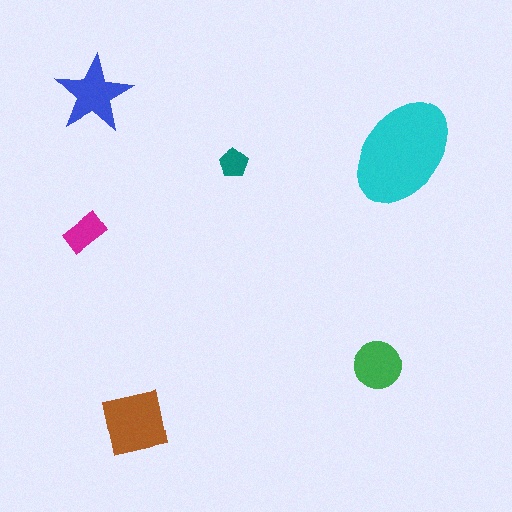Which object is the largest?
The cyan ellipse.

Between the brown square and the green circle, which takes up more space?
The brown square.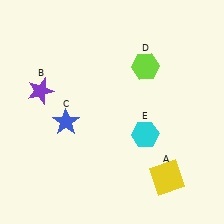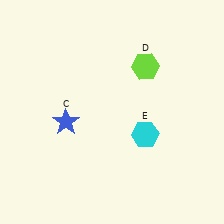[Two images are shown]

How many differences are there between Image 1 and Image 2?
There are 2 differences between the two images.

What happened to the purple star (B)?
The purple star (B) was removed in Image 2. It was in the top-left area of Image 1.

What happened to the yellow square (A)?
The yellow square (A) was removed in Image 2. It was in the bottom-right area of Image 1.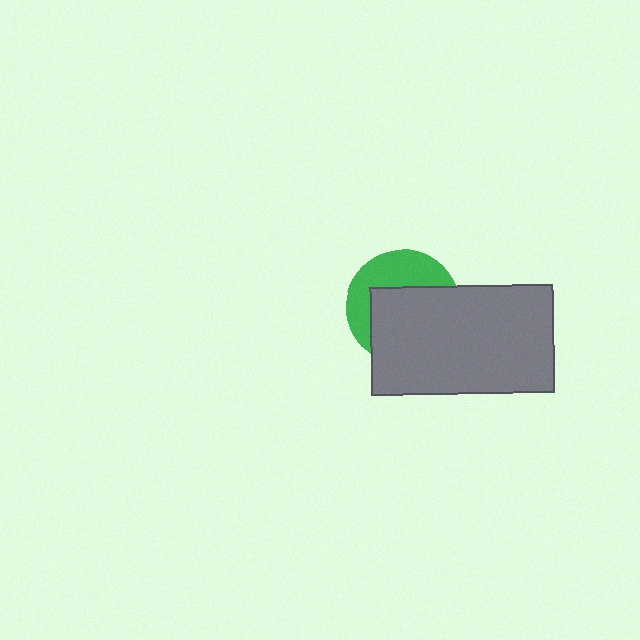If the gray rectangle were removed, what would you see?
You would see the complete green circle.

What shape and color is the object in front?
The object in front is a gray rectangle.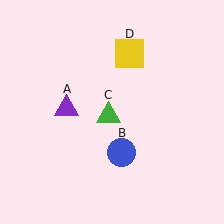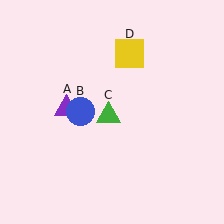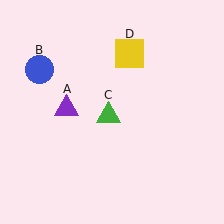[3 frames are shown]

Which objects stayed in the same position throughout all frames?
Purple triangle (object A) and green triangle (object C) and yellow square (object D) remained stationary.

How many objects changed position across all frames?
1 object changed position: blue circle (object B).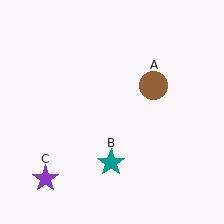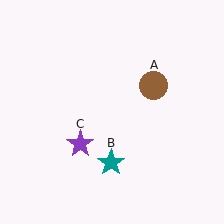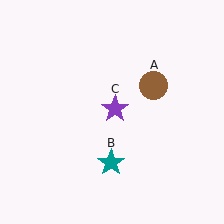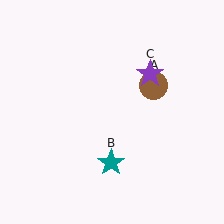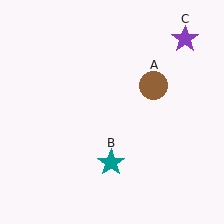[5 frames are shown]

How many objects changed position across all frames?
1 object changed position: purple star (object C).